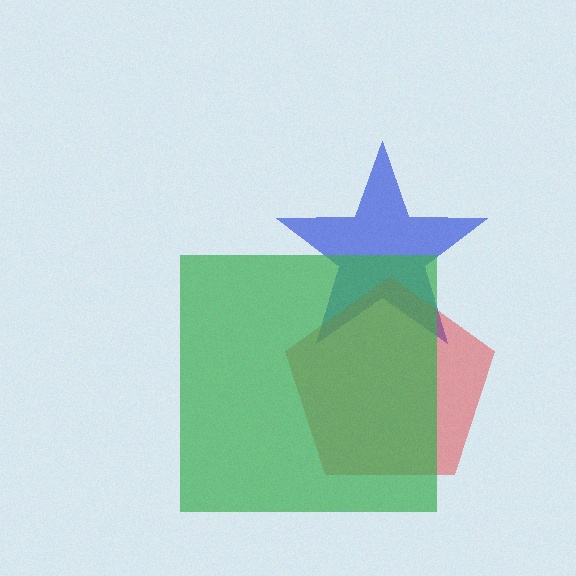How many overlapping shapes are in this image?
There are 3 overlapping shapes in the image.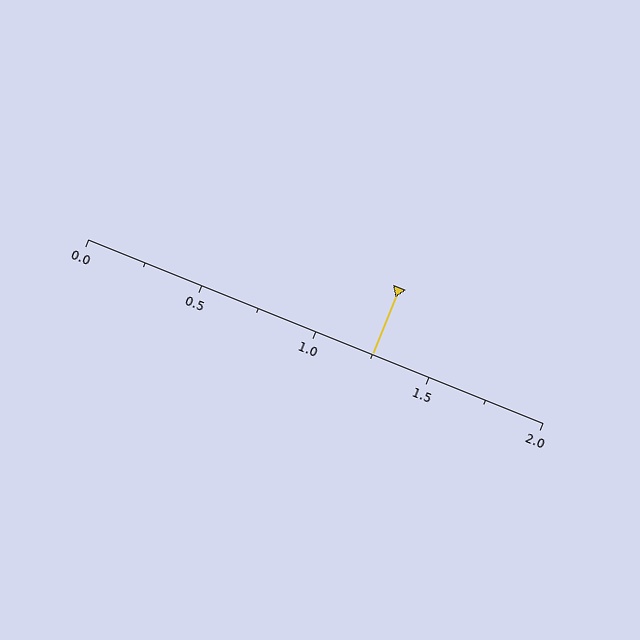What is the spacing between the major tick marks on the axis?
The major ticks are spaced 0.5 apart.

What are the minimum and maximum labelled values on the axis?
The axis runs from 0.0 to 2.0.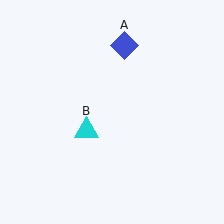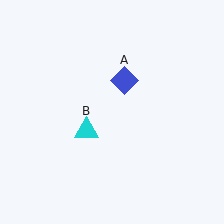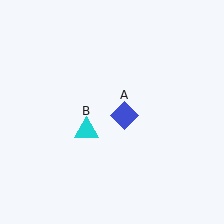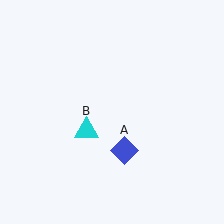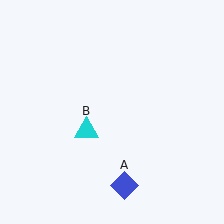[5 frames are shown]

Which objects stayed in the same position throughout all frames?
Cyan triangle (object B) remained stationary.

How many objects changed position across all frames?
1 object changed position: blue diamond (object A).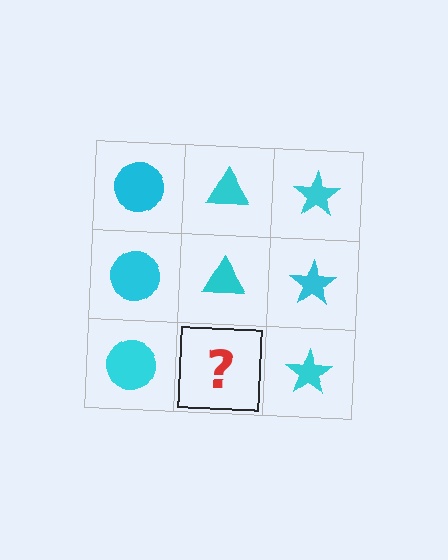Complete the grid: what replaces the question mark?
The question mark should be replaced with a cyan triangle.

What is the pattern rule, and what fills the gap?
The rule is that each column has a consistent shape. The gap should be filled with a cyan triangle.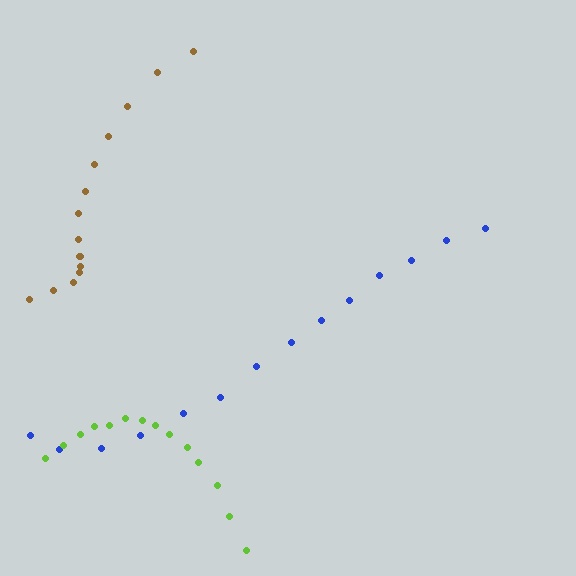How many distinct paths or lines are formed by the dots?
There are 3 distinct paths.